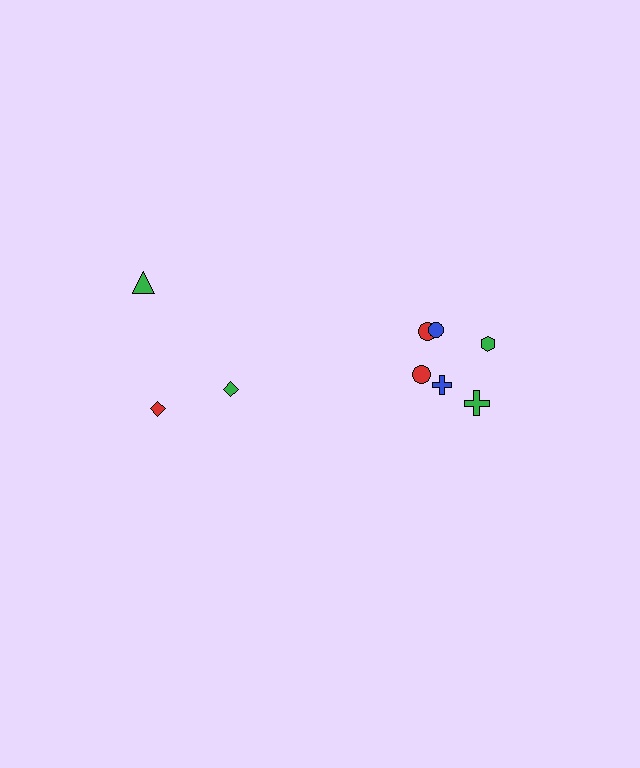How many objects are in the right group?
There are 6 objects.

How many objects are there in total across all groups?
There are 9 objects.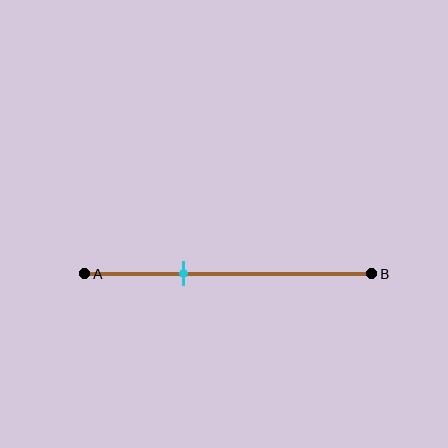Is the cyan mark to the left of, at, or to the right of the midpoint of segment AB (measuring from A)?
The cyan mark is to the left of the midpoint of segment AB.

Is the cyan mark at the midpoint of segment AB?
No, the mark is at about 35% from A, not at the 50% midpoint.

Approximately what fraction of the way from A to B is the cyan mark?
The cyan mark is approximately 35% of the way from A to B.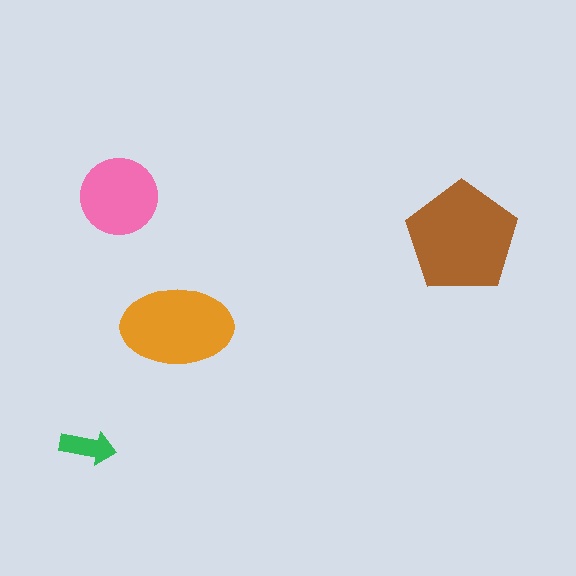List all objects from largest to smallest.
The brown pentagon, the orange ellipse, the pink circle, the green arrow.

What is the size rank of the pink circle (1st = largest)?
3rd.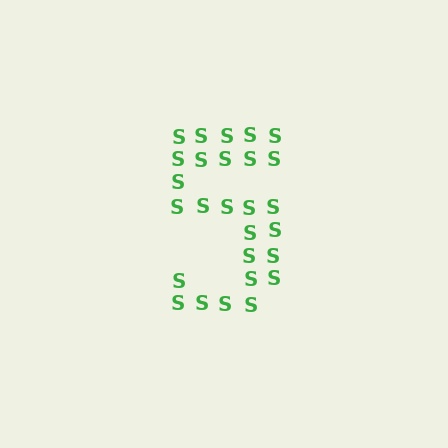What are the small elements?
The small elements are letter S's.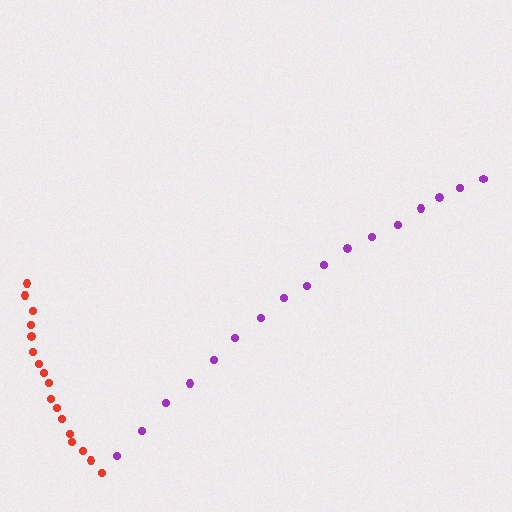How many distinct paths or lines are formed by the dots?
There are 2 distinct paths.